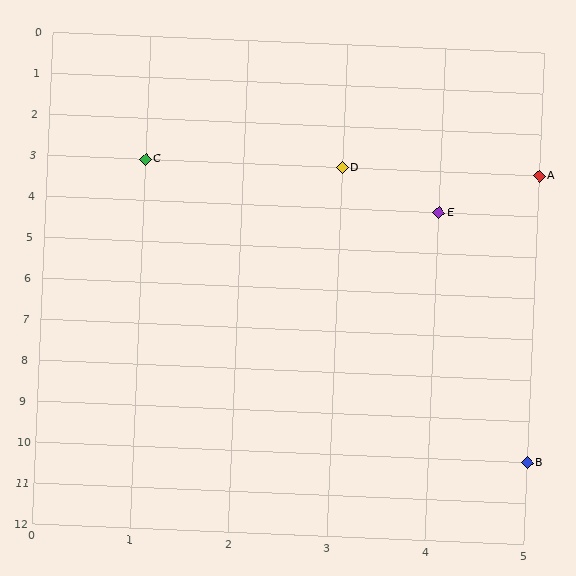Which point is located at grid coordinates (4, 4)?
Point E is at (4, 4).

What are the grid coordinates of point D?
Point D is at grid coordinates (3, 3).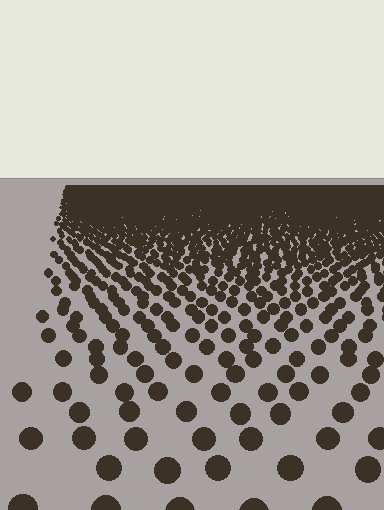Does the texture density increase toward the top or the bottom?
Density increases toward the top.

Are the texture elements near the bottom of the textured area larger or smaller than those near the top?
Larger. Near the bottom, elements are closer to the viewer and appear at a bigger on-screen size.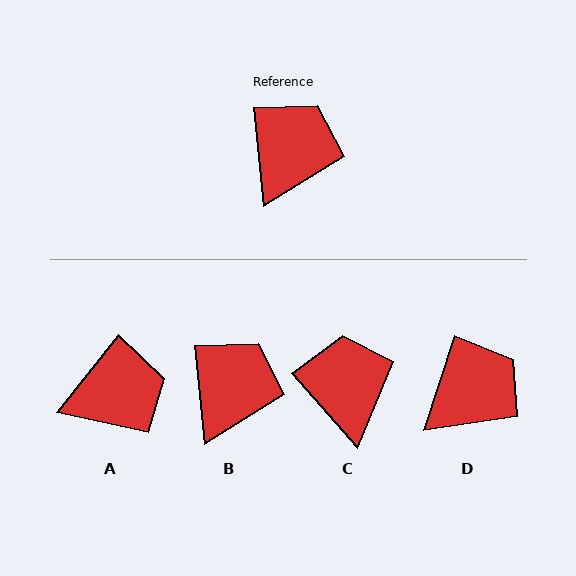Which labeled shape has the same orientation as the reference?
B.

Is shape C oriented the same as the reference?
No, it is off by about 36 degrees.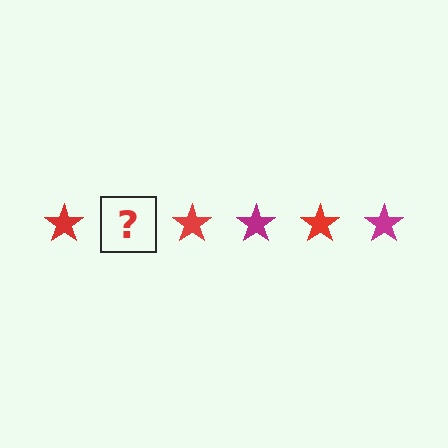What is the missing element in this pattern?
The missing element is a magenta star.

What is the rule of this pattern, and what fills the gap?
The rule is that the pattern cycles through red, magenta stars. The gap should be filled with a magenta star.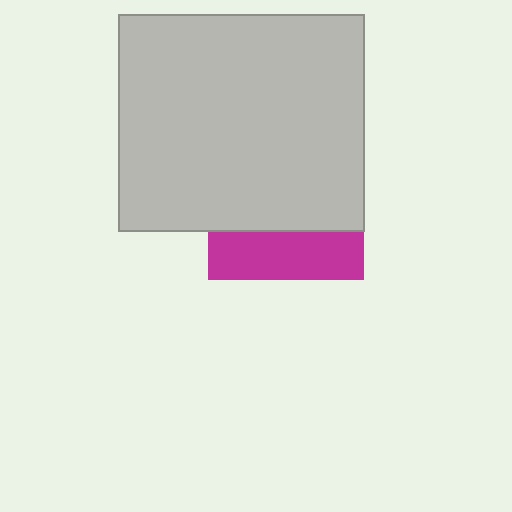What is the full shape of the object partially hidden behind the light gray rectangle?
The partially hidden object is a magenta square.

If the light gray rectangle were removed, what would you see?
You would see the complete magenta square.